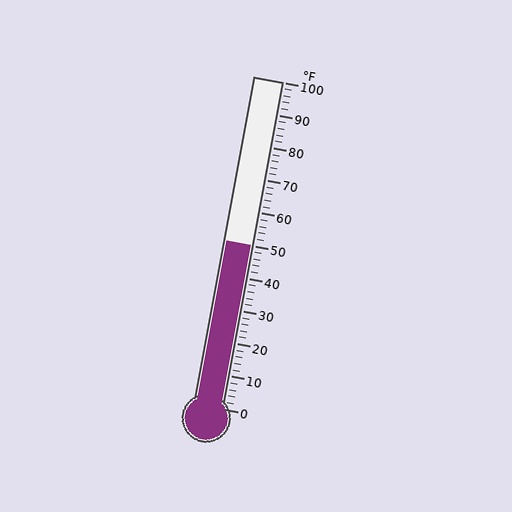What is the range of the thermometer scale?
The thermometer scale ranges from 0°F to 100°F.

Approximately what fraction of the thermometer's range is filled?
The thermometer is filled to approximately 50% of its range.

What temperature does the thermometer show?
The thermometer shows approximately 50°F.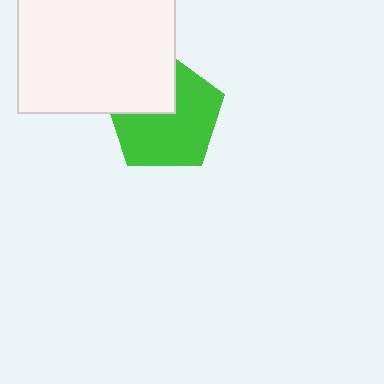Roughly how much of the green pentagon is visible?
Most of it is visible (roughly 68%).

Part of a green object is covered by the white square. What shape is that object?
It is a pentagon.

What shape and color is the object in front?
The object in front is a white square.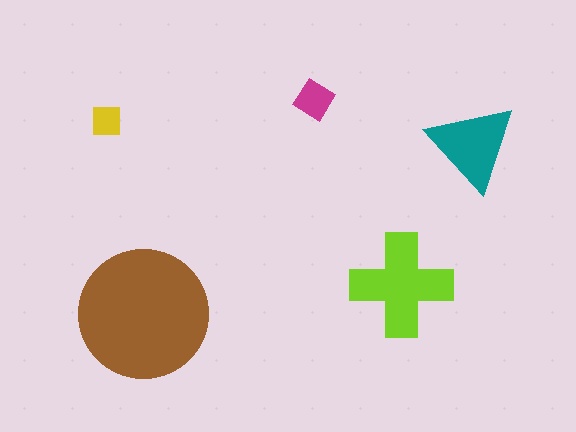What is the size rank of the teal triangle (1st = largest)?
3rd.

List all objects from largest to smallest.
The brown circle, the lime cross, the teal triangle, the magenta diamond, the yellow square.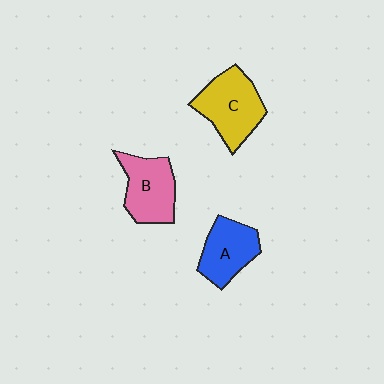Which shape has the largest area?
Shape C (yellow).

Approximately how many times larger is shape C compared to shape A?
Approximately 1.3 times.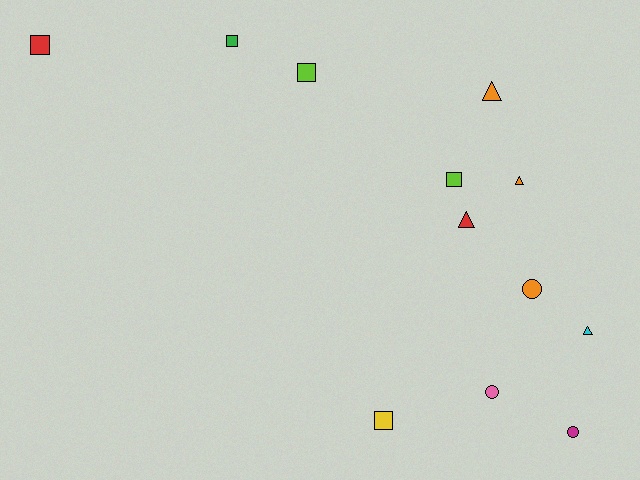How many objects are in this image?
There are 12 objects.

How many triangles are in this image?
There are 4 triangles.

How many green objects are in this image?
There is 1 green object.